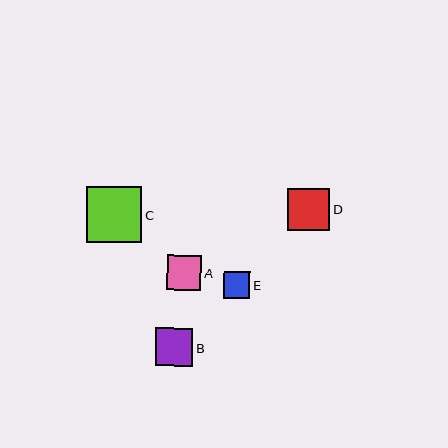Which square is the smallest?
Square E is the smallest with a size of approximately 27 pixels.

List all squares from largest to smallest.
From largest to smallest: C, D, B, A, E.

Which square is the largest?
Square C is the largest with a size of approximately 56 pixels.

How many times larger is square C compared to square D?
Square C is approximately 1.3 times the size of square D.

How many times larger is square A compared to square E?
Square A is approximately 1.3 times the size of square E.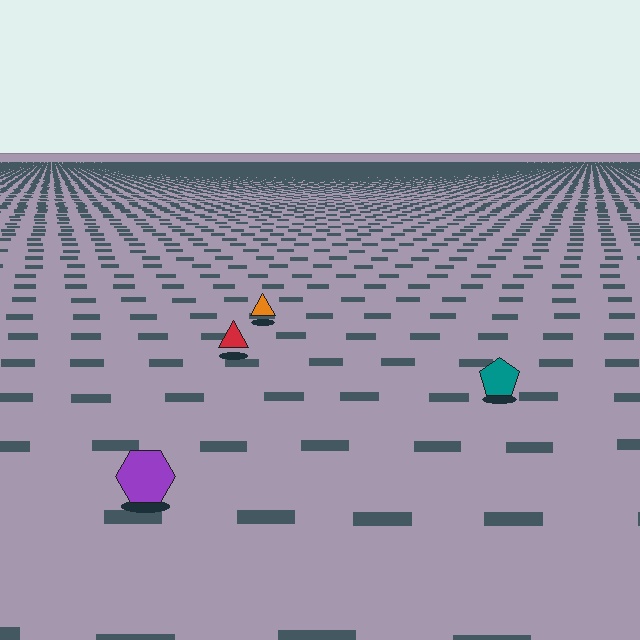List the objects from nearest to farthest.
From nearest to farthest: the purple hexagon, the teal pentagon, the red triangle, the orange triangle.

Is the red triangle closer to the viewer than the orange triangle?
Yes. The red triangle is closer — you can tell from the texture gradient: the ground texture is coarser near it.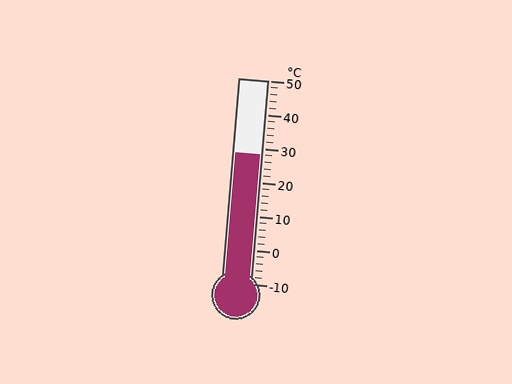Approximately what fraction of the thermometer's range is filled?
The thermometer is filled to approximately 65% of its range.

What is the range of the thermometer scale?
The thermometer scale ranges from -10°C to 50°C.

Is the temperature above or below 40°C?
The temperature is below 40°C.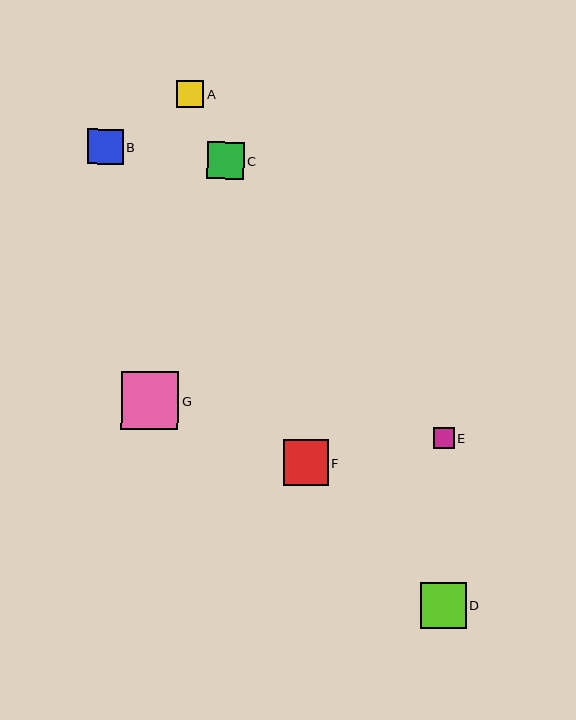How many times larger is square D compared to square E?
Square D is approximately 2.2 times the size of square E.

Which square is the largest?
Square G is the largest with a size of approximately 57 pixels.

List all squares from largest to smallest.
From largest to smallest: G, D, F, C, B, A, E.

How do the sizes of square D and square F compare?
Square D and square F are approximately the same size.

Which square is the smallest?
Square E is the smallest with a size of approximately 21 pixels.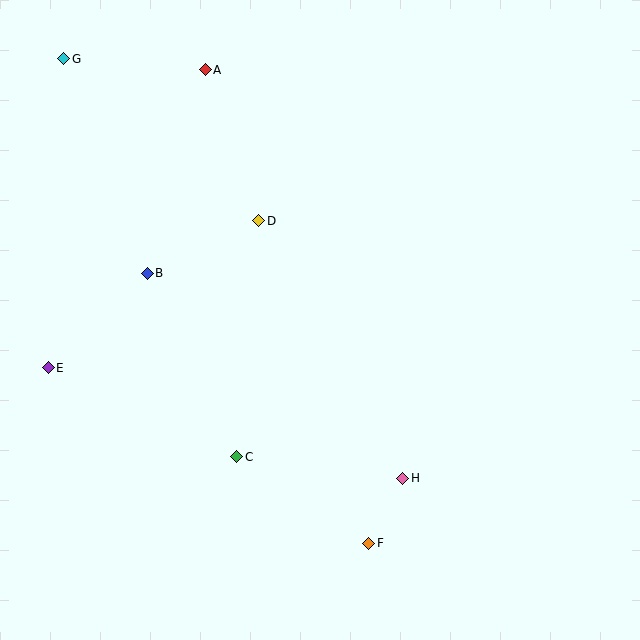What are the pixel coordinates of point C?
Point C is at (237, 457).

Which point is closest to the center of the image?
Point D at (259, 221) is closest to the center.